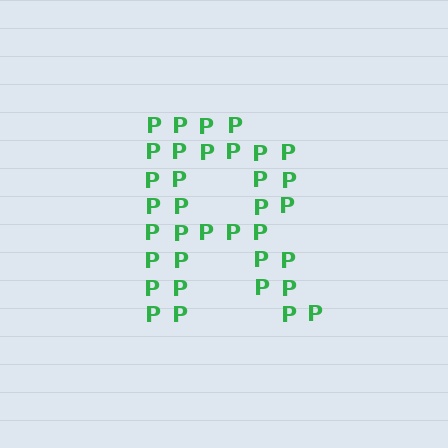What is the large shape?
The large shape is the letter R.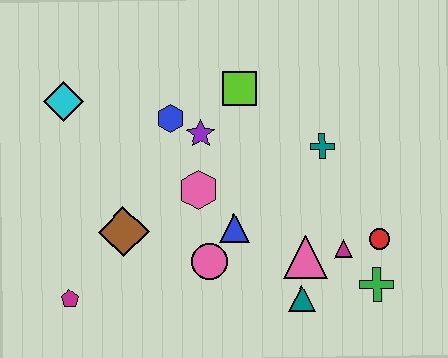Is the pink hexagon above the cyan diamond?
No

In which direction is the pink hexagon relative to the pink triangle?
The pink hexagon is to the left of the pink triangle.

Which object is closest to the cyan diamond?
The blue hexagon is closest to the cyan diamond.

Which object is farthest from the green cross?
The cyan diamond is farthest from the green cross.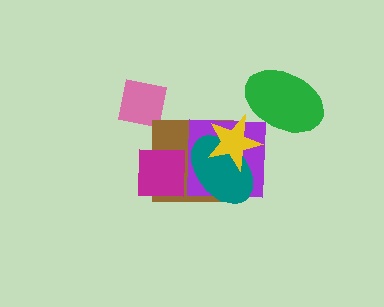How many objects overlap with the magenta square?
2 objects overlap with the magenta square.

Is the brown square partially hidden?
Yes, it is partially covered by another shape.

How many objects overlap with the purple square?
3 objects overlap with the purple square.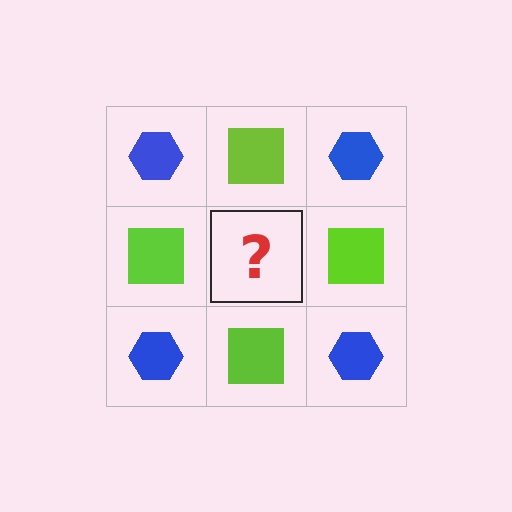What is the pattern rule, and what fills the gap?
The rule is that it alternates blue hexagon and lime square in a checkerboard pattern. The gap should be filled with a blue hexagon.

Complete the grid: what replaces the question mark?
The question mark should be replaced with a blue hexagon.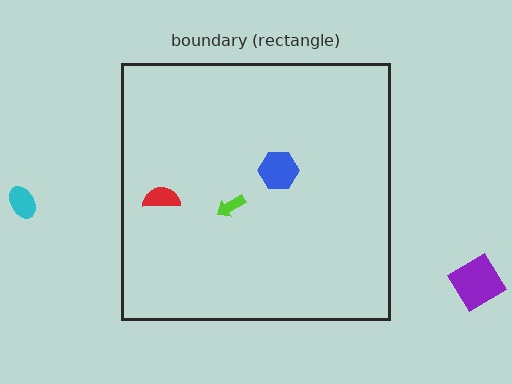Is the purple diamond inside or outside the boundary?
Outside.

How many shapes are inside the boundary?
3 inside, 2 outside.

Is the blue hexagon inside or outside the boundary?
Inside.